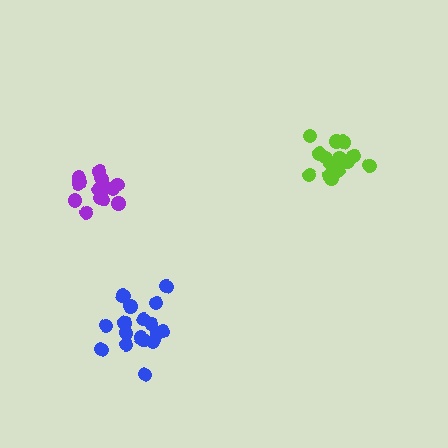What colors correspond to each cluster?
The clusters are colored: lime, blue, purple.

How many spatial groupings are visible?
There are 3 spatial groupings.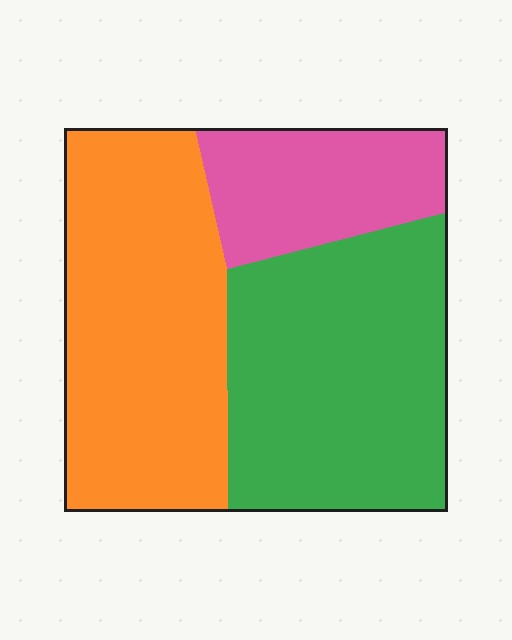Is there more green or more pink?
Green.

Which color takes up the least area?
Pink, at roughly 20%.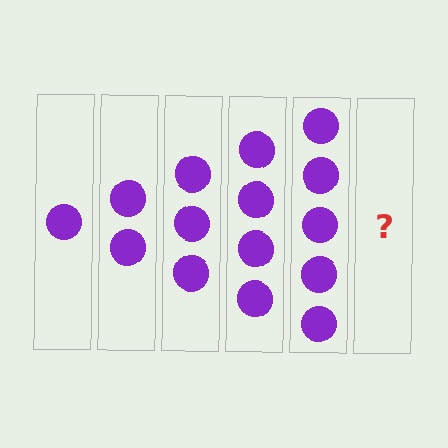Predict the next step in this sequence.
The next step is 6 circles.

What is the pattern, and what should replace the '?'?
The pattern is that each step adds one more circle. The '?' should be 6 circles.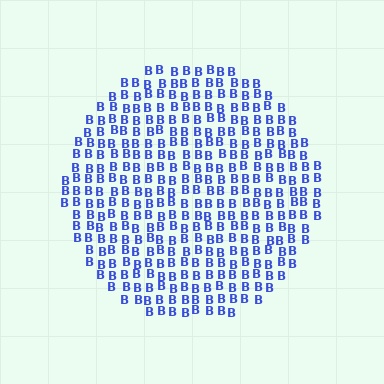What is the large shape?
The large shape is a circle.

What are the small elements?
The small elements are letter B's.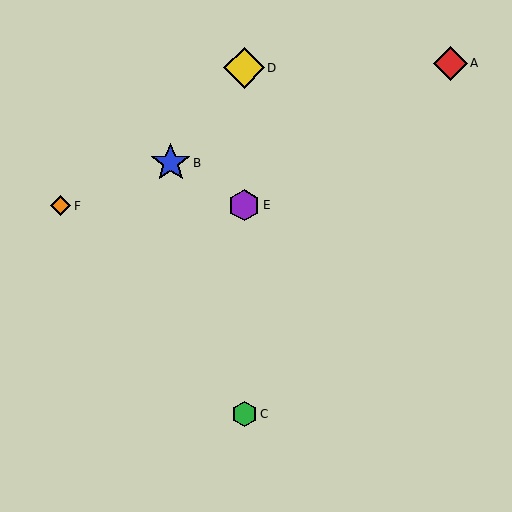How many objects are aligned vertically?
3 objects (C, D, E) are aligned vertically.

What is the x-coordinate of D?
Object D is at x≈244.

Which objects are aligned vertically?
Objects C, D, E are aligned vertically.